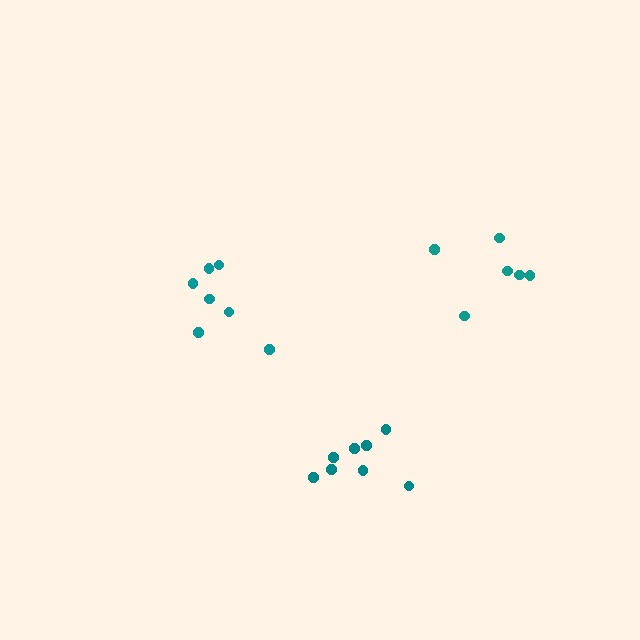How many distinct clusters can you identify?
There are 3 distinct clusters.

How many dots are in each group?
Group 1: 8 dots, Group 2: 7 dots, Group 3: 6 dots (21 total).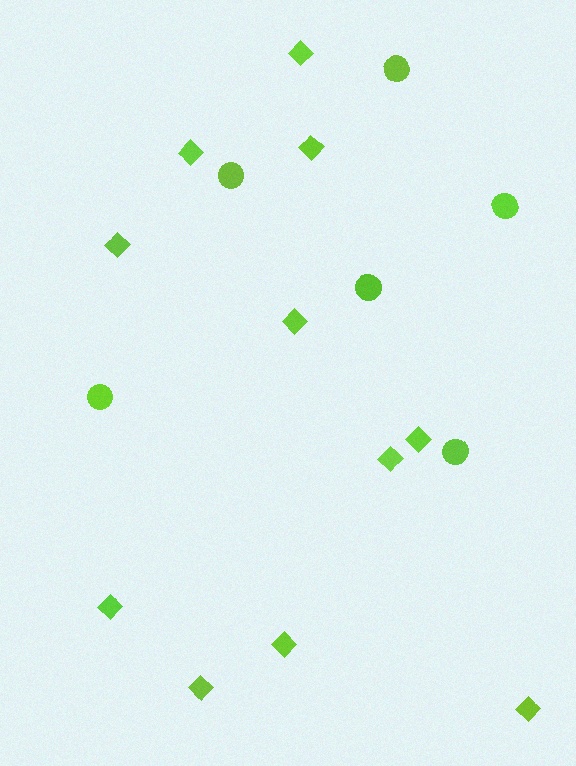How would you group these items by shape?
There are 2 groups: one group of diamonds (11) and one group of circles (6).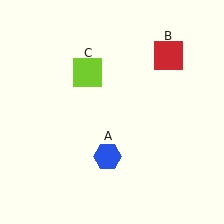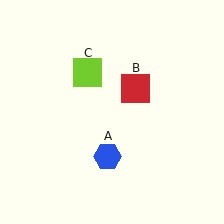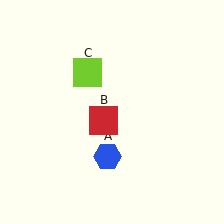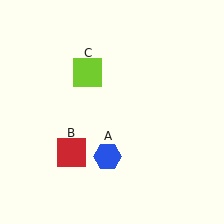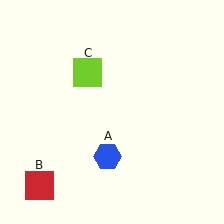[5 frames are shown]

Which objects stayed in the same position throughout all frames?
Blue hexagon (object A) and lime square (object C) remained stationary.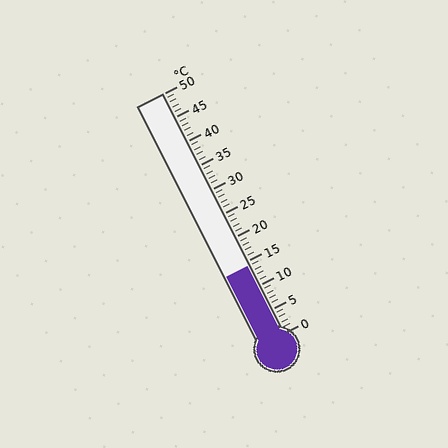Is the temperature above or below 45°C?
The temperature is below 45°C.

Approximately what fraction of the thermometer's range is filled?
The thermometer is filled to approximately 30% of its range.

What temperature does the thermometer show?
The thermometer shows approximately 14°C.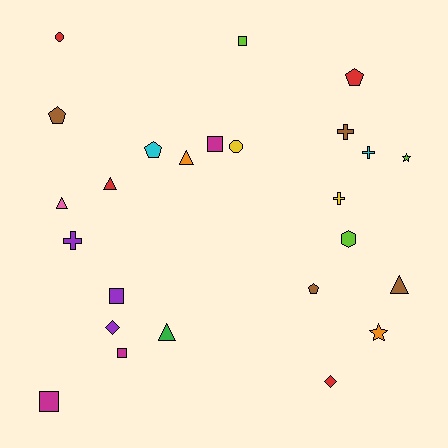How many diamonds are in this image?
There are 2 diamonds.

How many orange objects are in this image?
There are 2 orange objects.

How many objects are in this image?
There are 25 objects.